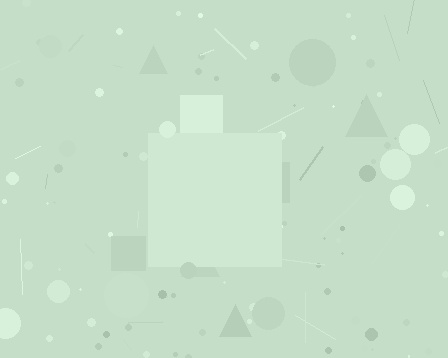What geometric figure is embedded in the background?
A square is embedded in the background.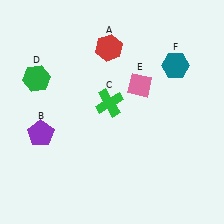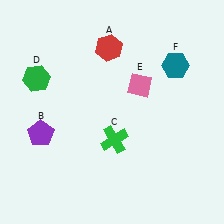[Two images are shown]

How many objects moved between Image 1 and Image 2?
1 object moved between the two images.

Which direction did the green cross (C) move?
The green cross (C) moved down.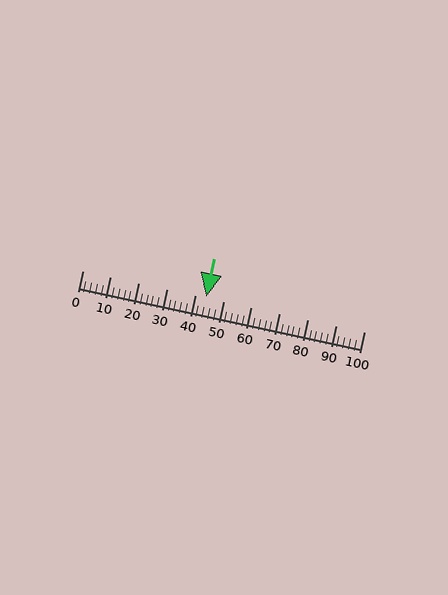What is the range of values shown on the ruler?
The ruler shows values from 0 to 100.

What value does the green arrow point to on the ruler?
The green arrow points to approximately 44.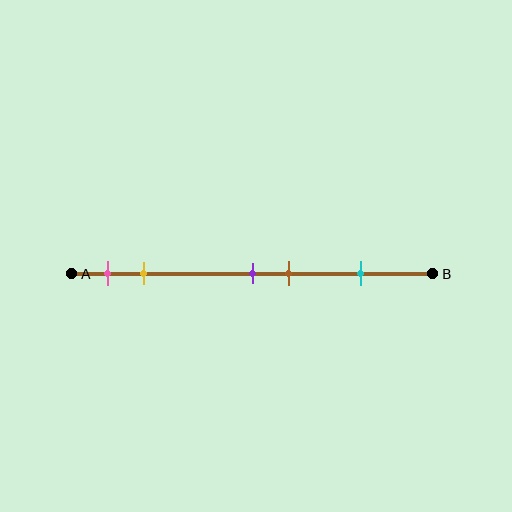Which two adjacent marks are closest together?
The purple and brown marks are the closest adjacent pair.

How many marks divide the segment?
There are 5 marks dividing the segment.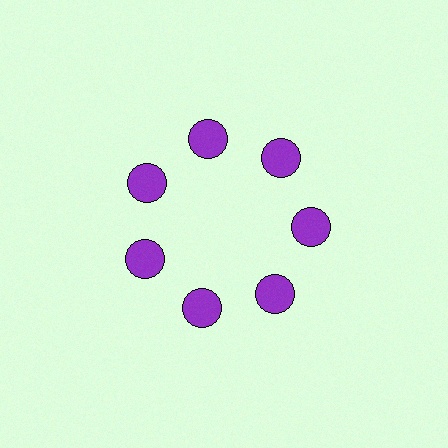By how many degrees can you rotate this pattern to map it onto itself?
The pattern maps onto itself every 51 degrees of rotation.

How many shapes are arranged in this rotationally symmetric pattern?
There are 7 shapes, arranged in 7 groups of 1.